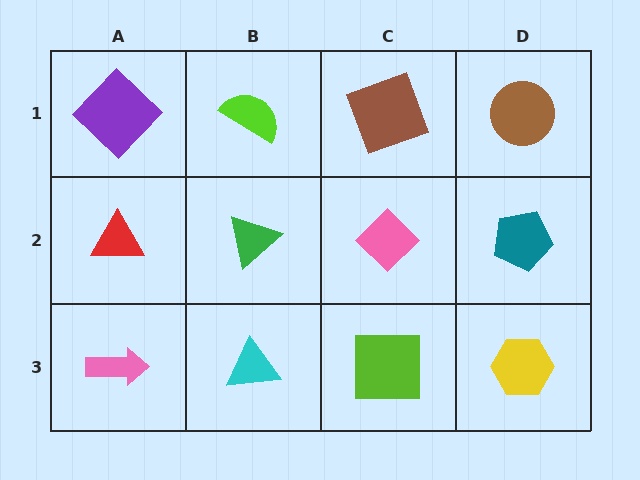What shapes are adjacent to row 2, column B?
A lime semicircle (row 1, column B), a cyan triangle (row 3, column B), a red triangle (row 2, column A), a pink diamond (row 2, column C).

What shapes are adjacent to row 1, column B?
A green triangle (row 2, column B), a purple diamond (row 1, column A), a brown square (row 1, column C).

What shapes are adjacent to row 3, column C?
A pink diamond (row 2, column C), a cyan triangle (row 3, column B), a yellow hexagon (row 3, column D).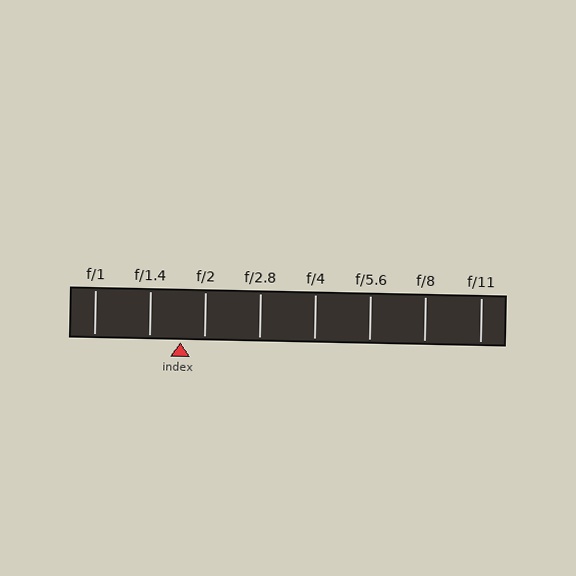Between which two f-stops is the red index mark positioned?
The index mark is between f/1.4 and f/2.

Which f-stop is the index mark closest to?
The index mark is closest to f/2.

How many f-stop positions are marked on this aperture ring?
There are 8 f-stop positions marked.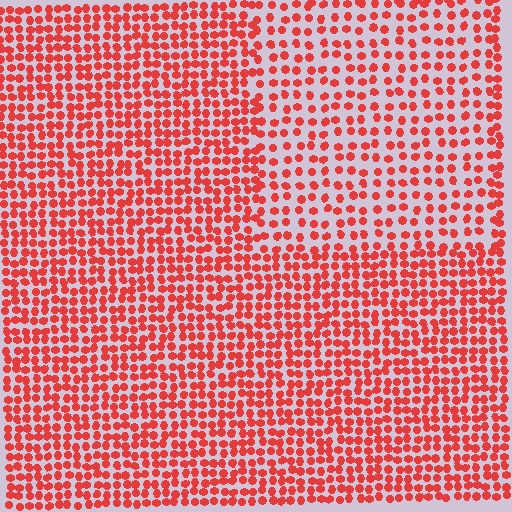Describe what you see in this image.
The image contains small red elements arranged at two different densities. A rectangle-shaped region is visible where the elements are less densely packed than the surrounding area.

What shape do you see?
I see a rectangle.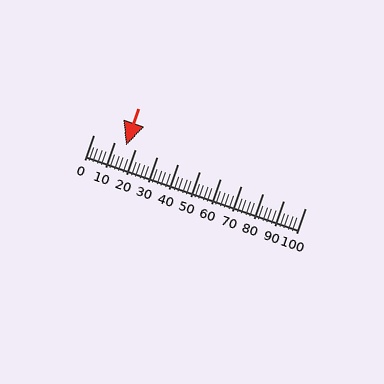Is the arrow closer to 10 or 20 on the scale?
The arrow is closer to 20.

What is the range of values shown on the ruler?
The ruler shows values from 0 to 100.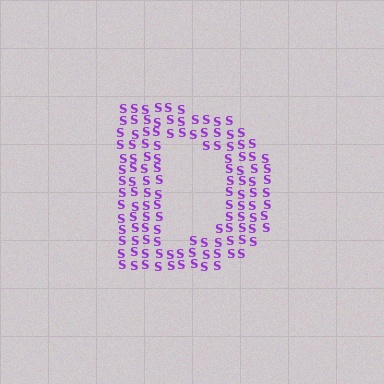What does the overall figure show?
The overall figure shows the letter D.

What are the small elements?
The small elements are letter S's.